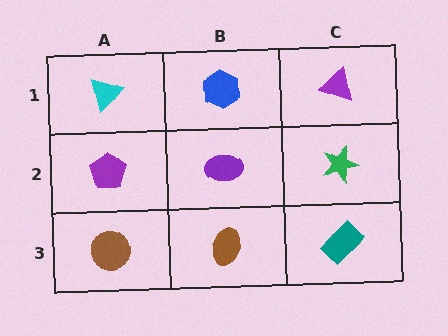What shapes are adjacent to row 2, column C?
A purple triangle (row 1, column C), a teal rectangle (row 3, column C), a purple ellipse (row 2, column B).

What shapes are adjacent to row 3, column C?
A green star (row 2, column C), a brown ellipse (row 3, column B).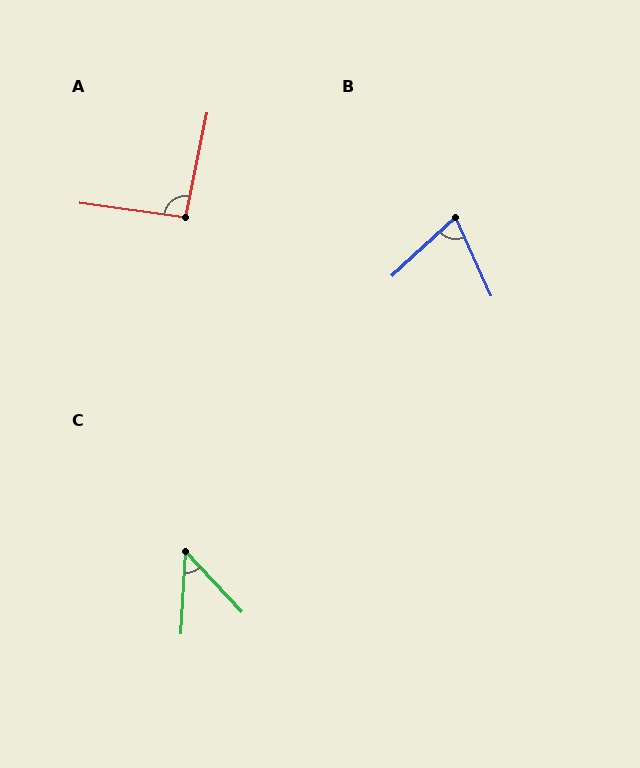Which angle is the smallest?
C, at approximately 46 degrees.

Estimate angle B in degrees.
Approximately 71 degrees.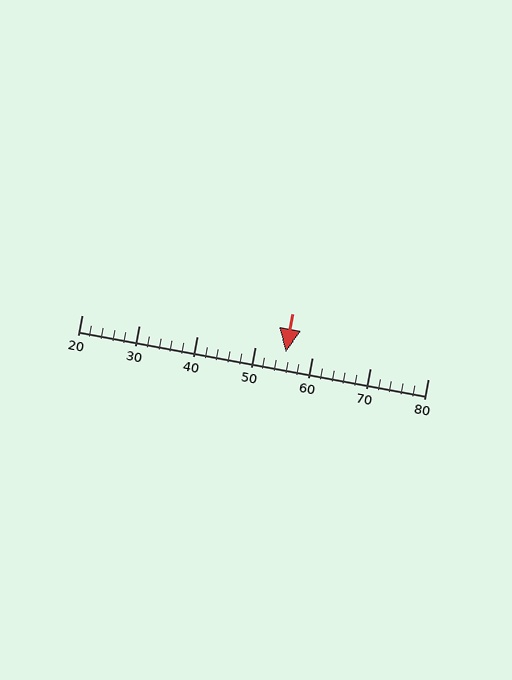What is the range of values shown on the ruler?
The ruler shows values from 20 to 80.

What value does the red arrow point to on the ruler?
The red arrow points to approximately 55.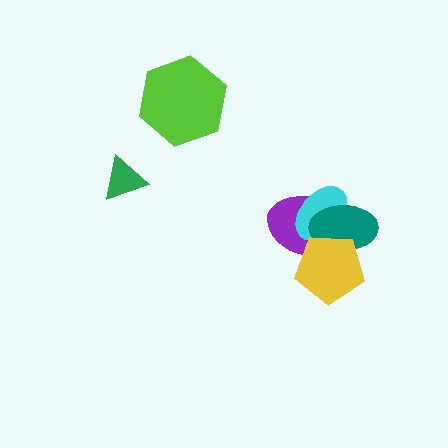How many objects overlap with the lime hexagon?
0 objects overlap with the lime hexagon.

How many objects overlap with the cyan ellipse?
3 objects overlap with the cyan ellipse.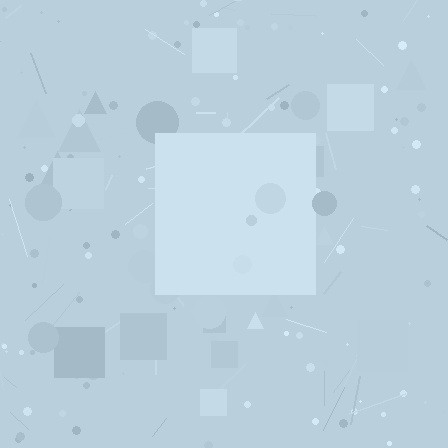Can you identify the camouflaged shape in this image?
The camouflaged shape is a square.